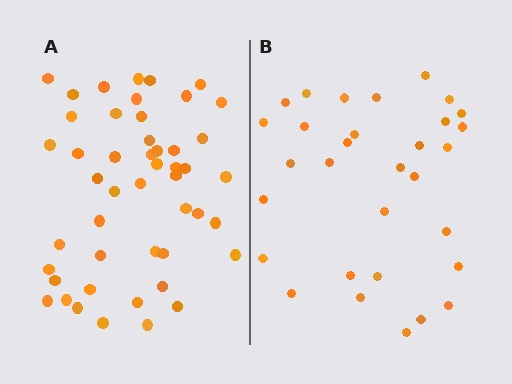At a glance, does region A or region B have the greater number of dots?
Region A (the left region) has more dots.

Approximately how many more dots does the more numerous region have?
Region A has approximately 15 more dots than region B.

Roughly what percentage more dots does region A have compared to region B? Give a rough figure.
About 55% more.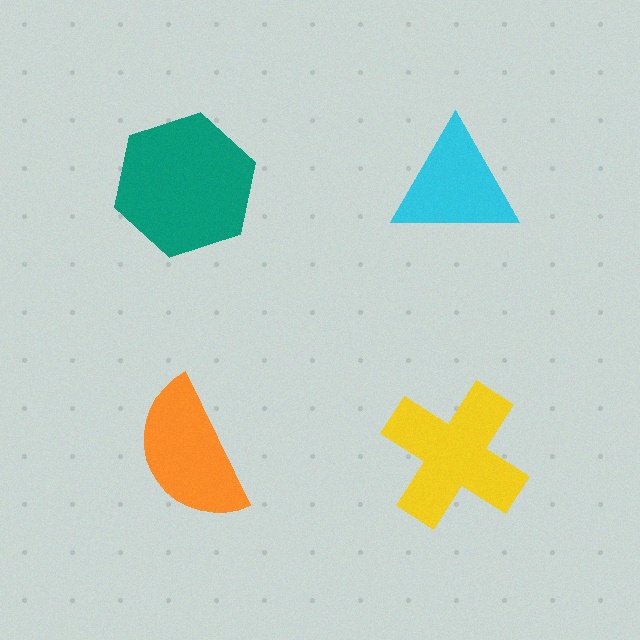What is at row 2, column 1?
An orange semicircle.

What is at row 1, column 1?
A teal hexagon.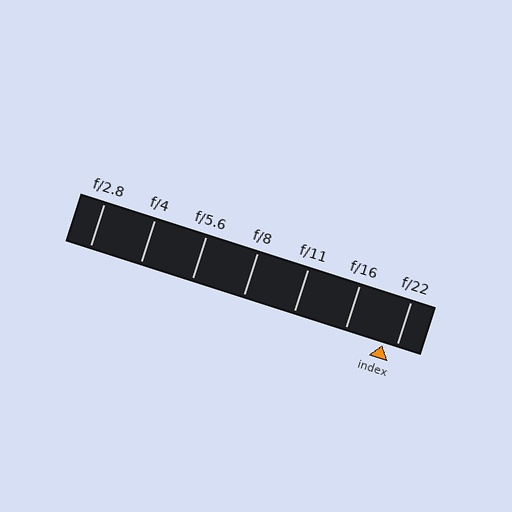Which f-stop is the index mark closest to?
The index mark is closest to f/22.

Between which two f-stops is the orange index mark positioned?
The index mark is between f/16 and f/22.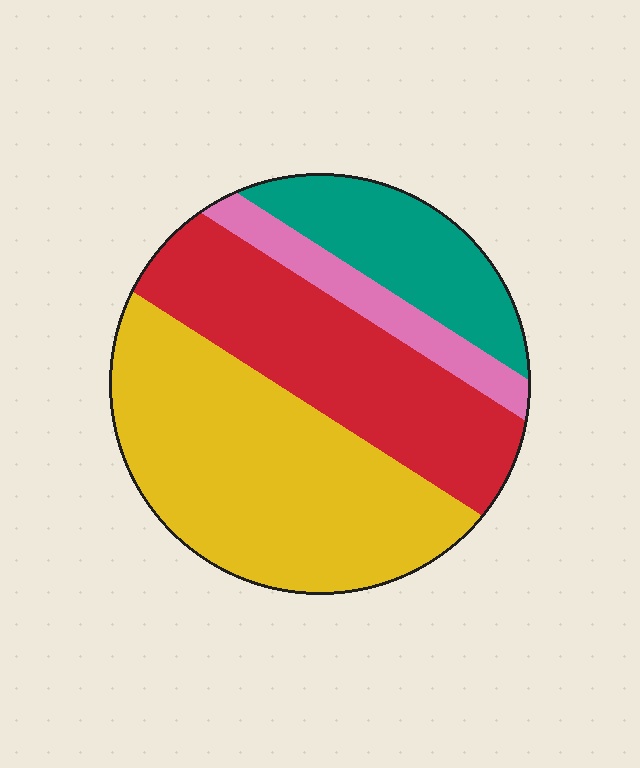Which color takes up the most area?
Yellow, at roughly 45%.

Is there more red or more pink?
Red.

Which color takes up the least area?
Pink, at roughly 10%.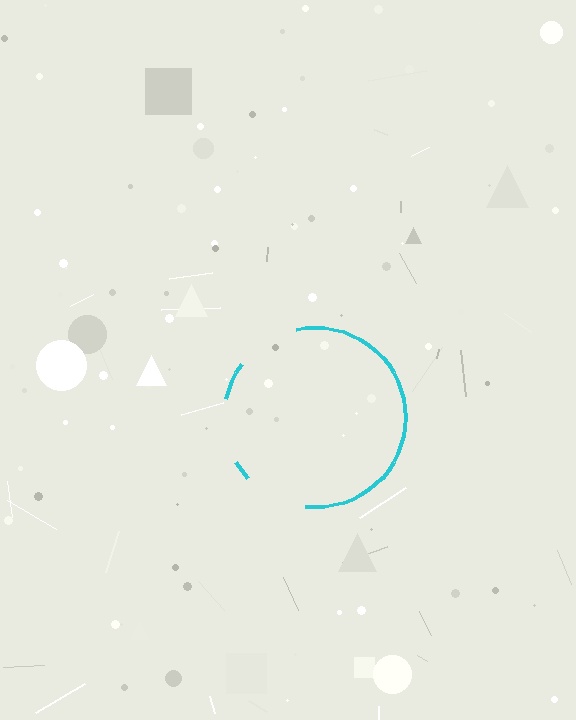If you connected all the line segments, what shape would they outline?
They would outline a circle.